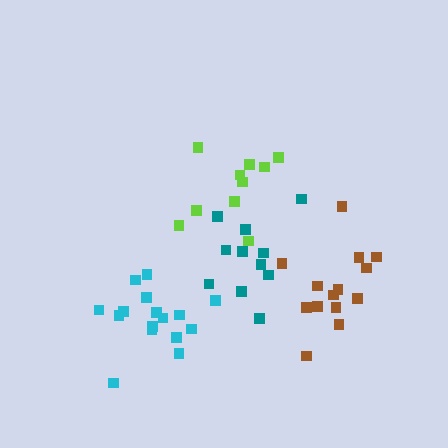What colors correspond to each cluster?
The clusters are colored: brown, lime, teal, cyan.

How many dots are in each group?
Group 1: 14 dots, Group 2: 10 dots, Group 3: 11 dots, Group 4: 16 dots (51 total).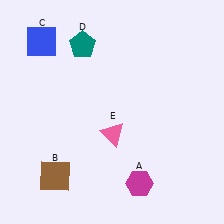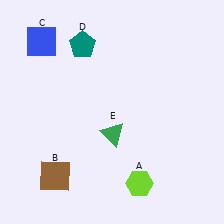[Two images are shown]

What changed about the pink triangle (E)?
In Image 1, E is pink. In Image 2, it changed to green.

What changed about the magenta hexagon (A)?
In Image 1, A is magenta. In Image 2, it changed to lime.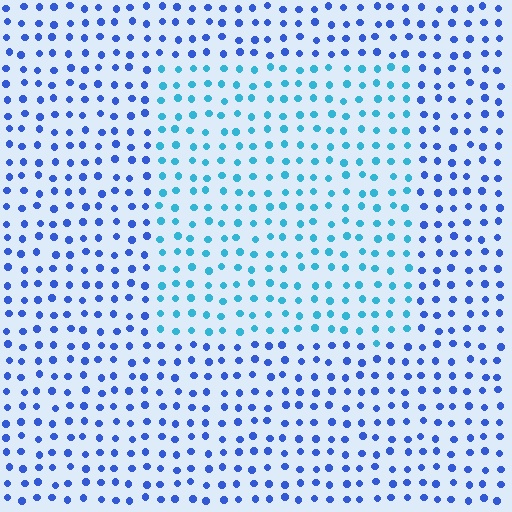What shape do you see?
I see a rectangle.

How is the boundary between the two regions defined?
The boundary is defined purely by a slight shift in hue (about 34 degrees). Spacing, size, and orientation are identical on both sides.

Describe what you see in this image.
The image is filled with small blue elements in a uniform arrangement. A rectangle-shaped region is visible where the elements are tinted to a slightly different hue, forming a subtle color boundary.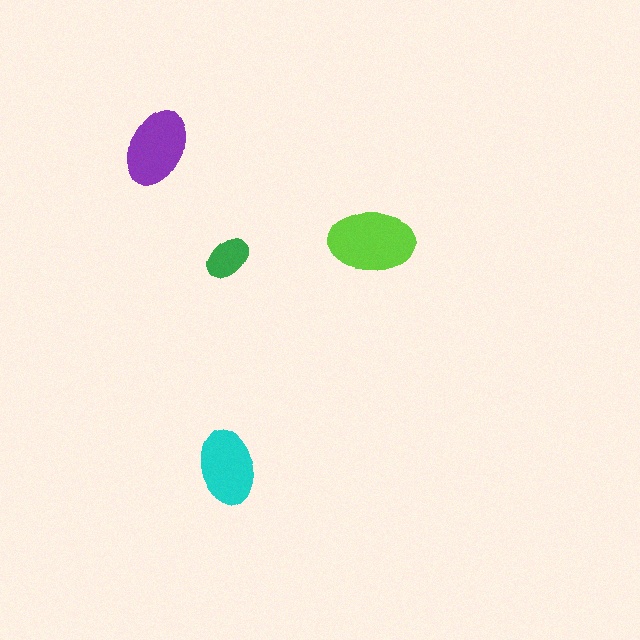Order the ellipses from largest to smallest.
the lime one, the purple one, the cyan one, the green one.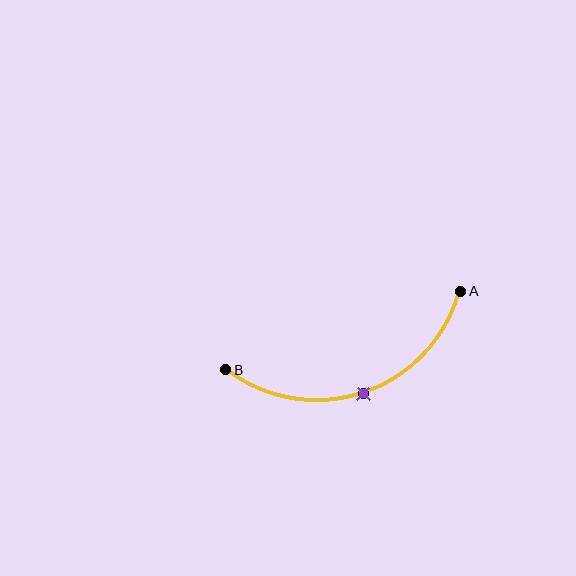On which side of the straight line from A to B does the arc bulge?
The arc bulges below the straight line connecting A and B.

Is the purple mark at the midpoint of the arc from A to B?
Yes. The purple mark lies on the arc at equal arc-length from both A and B — it is the arc midpoint.